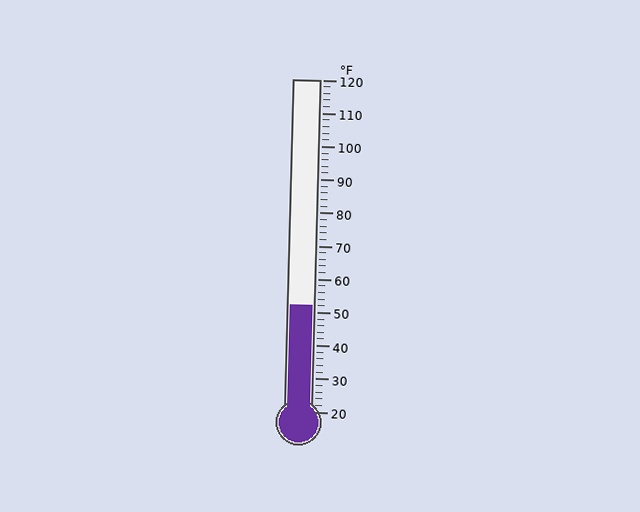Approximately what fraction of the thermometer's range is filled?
The thermometer is filled to approximately 30% of its range.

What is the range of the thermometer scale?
The thermometer scale ranges from 20°F to 120°F.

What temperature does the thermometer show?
The thermometer shows approximately 52°F.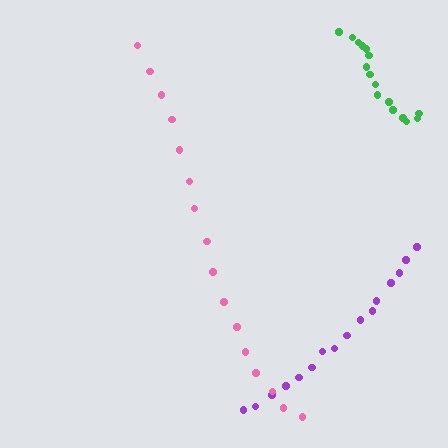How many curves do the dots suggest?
There are 3 distinct paths.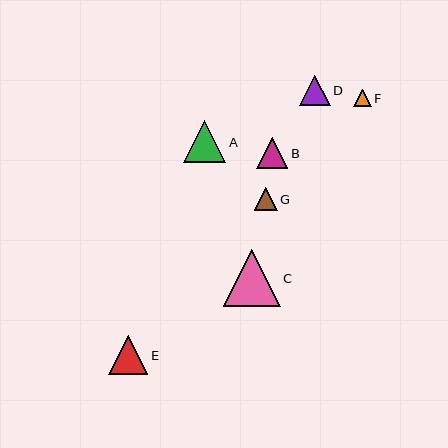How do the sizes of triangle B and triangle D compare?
Triangle B and triangle D are approximately the same size.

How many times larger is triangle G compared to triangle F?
Triangle G is approximately 1.3 times the size of triangle F.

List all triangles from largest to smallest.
From largest to smallest: C, A, E, B, D, G, F.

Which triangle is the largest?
Triangle C is the largest with a size of approximately 57 pixels.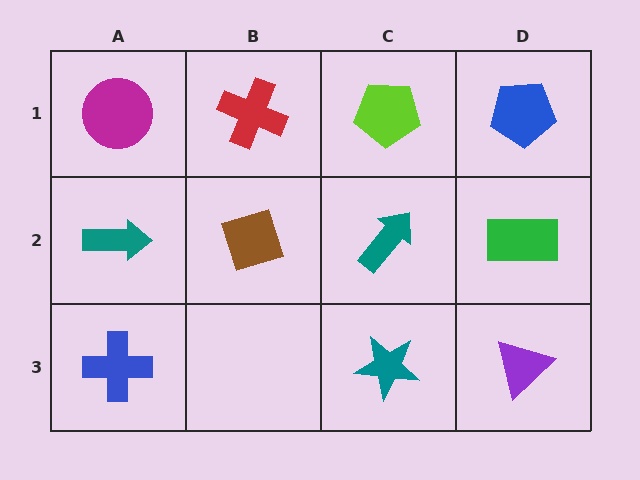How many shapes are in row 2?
4 shapes.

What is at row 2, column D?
A green rectangle.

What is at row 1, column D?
A blue pentagon.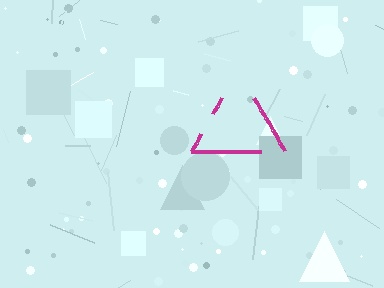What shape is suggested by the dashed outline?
The dashed outline suggests a triangle.